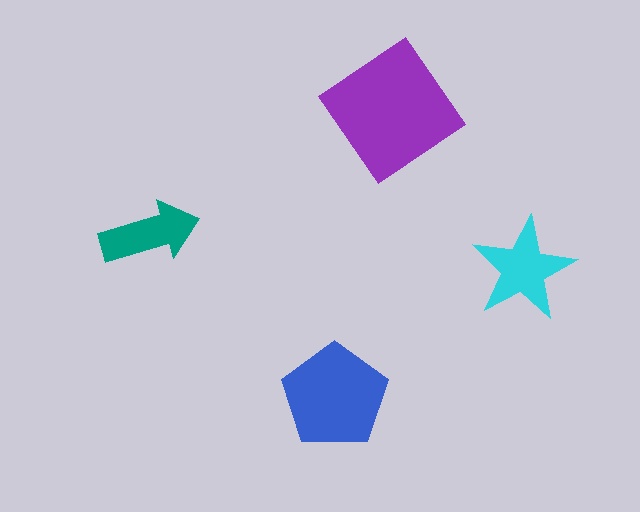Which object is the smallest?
The teal arrow.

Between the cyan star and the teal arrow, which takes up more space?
The cyan star.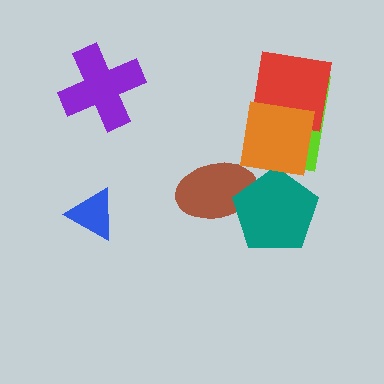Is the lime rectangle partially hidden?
Yes, it is partially covered by another shape.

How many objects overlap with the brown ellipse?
1 object overlaps with the brown ellipse.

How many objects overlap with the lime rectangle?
2 objects overlap with the lime rectangle.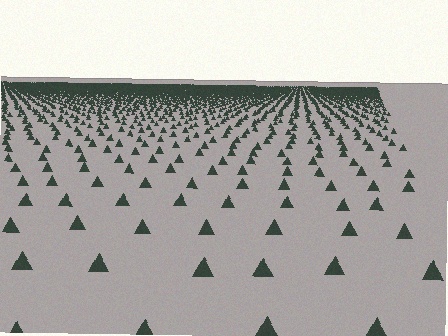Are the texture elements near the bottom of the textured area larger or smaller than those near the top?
Larger. Near the bottom, elements are closer to the viewer and appear at a bigger on-screen size.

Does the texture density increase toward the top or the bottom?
Density increases toward the top.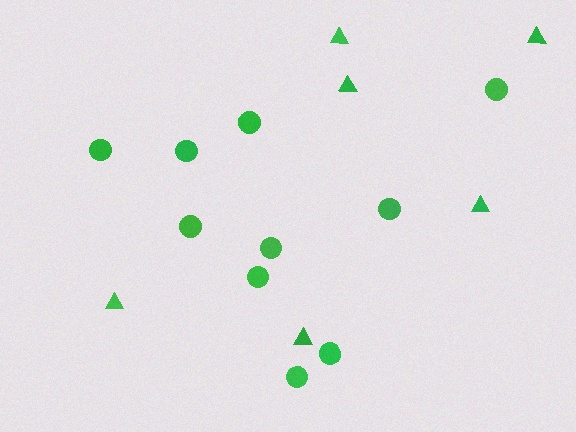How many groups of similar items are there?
There are 2 groups: one group of triangles (6) and one group of circles (10).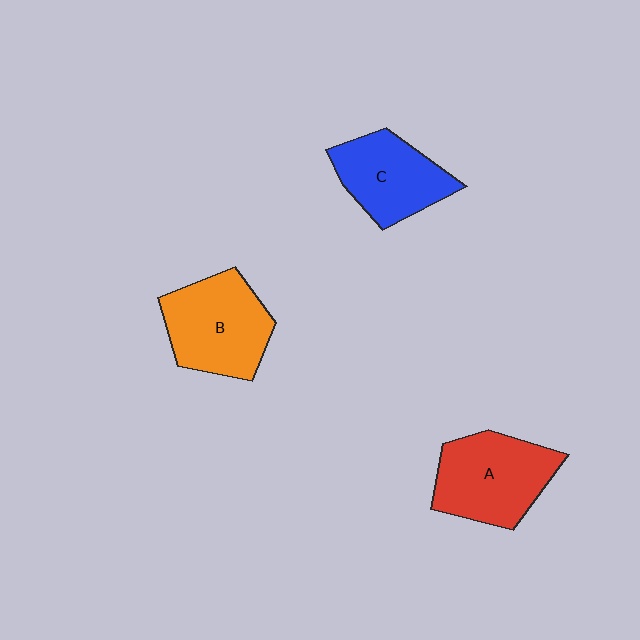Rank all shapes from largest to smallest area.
From largest to smallest: A (red), B (orange), C (blue).